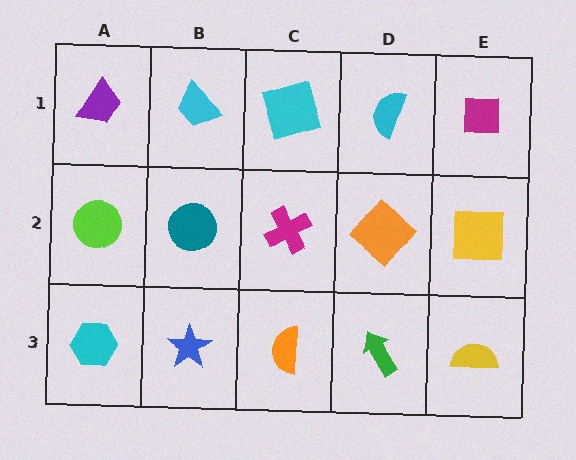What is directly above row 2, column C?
A cyan square.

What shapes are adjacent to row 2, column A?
A purple trapezoid (row 1, column A), a cyan hexagon (row 3, column A), a teal circle (row 2, column B).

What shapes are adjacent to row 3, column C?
A magenta cross (row 2, column C), a blue star (row 3, column B), a green arrow (row 3, column D).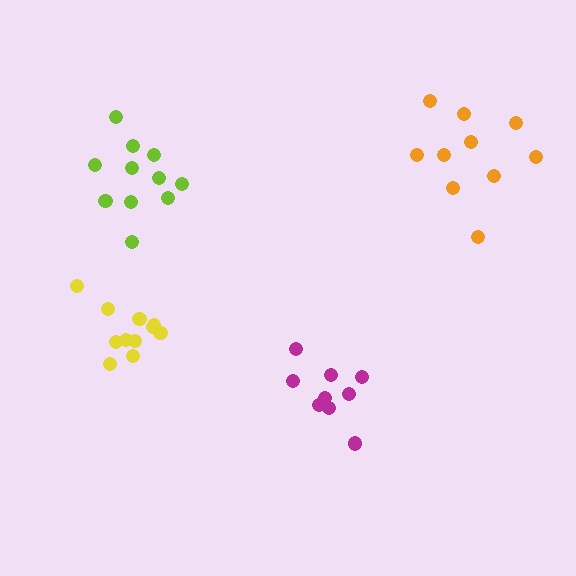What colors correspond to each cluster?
The clusters are colored: yellow, orange, magenta, lime.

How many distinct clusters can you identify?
There are 4 distinct clusters.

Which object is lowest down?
The magenta cluster is bottommost.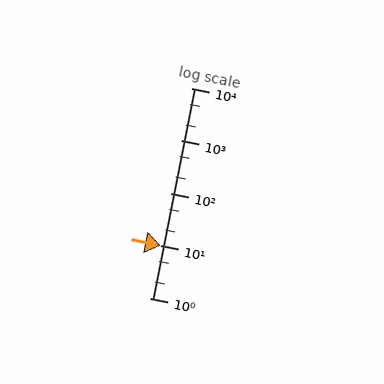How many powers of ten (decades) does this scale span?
The scale spans 4 decades, from 1 to 10000.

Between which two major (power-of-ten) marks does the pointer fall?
The pointer is between 10 and 100.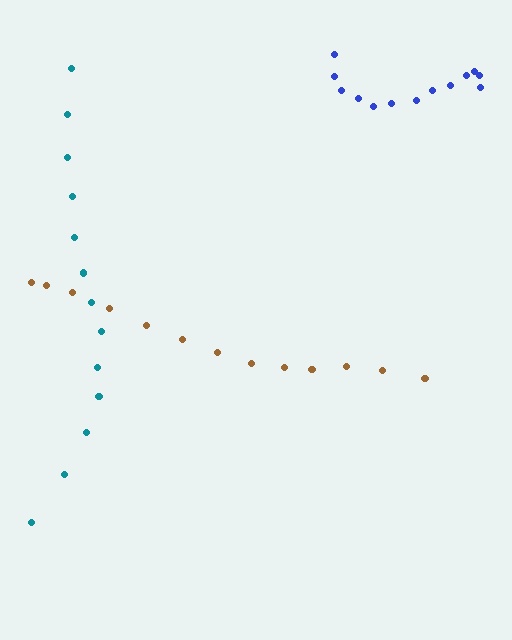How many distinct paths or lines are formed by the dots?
There are 3 distinct paths.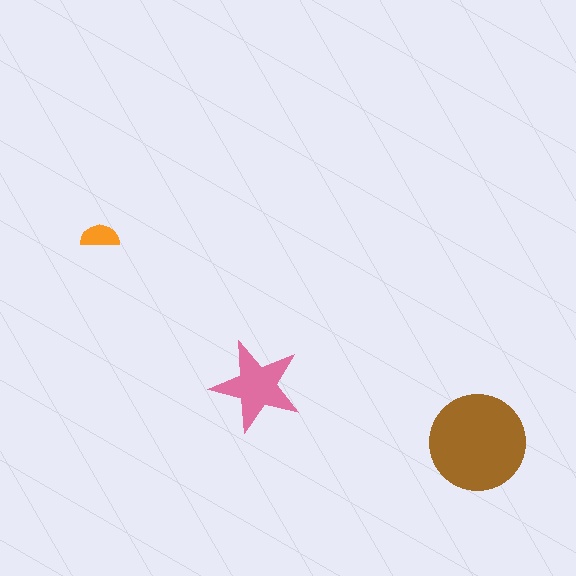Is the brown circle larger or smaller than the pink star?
Larger.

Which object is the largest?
The brown circle.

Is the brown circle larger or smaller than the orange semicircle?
Larger.